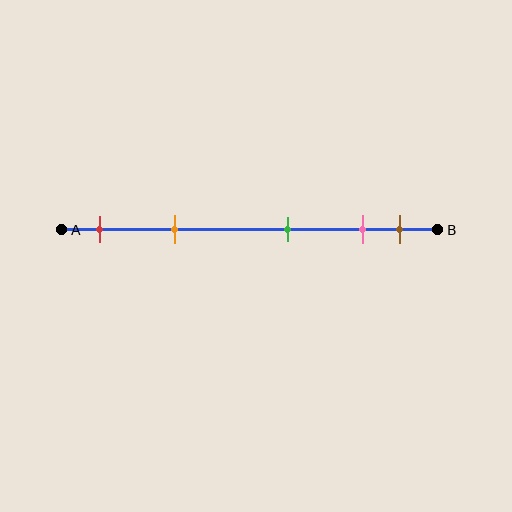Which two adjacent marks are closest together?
The pink and brown marks are the closest adjacent pair.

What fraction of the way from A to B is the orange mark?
The orange mark is approximately 30% (0.3) of the way from A to B.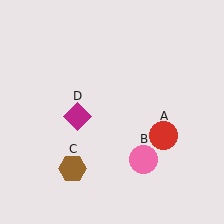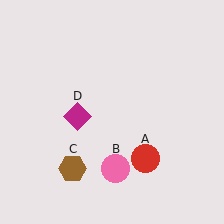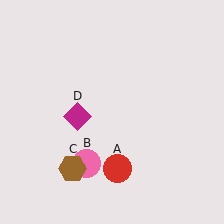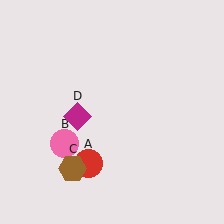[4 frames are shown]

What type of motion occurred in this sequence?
The red circle (object A), pink circle (object B) rotated clockwise around the center of the scene.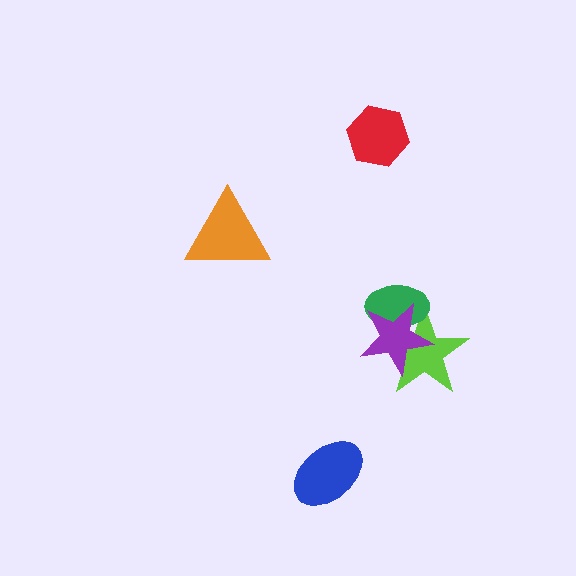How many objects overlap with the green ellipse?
2 objects overlap with the green ellipse.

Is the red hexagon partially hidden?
No, no other shape covers it.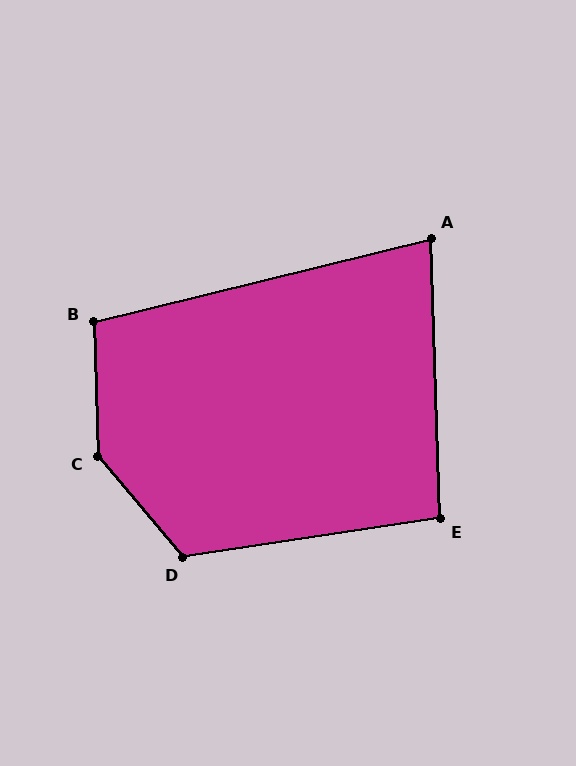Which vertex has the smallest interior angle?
A, at approximately 78 degrees.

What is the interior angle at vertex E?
Approximately 97 degrees (obtuse).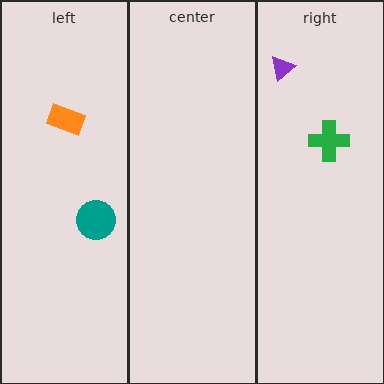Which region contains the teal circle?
The left region.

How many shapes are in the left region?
2.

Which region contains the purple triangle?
The right region.